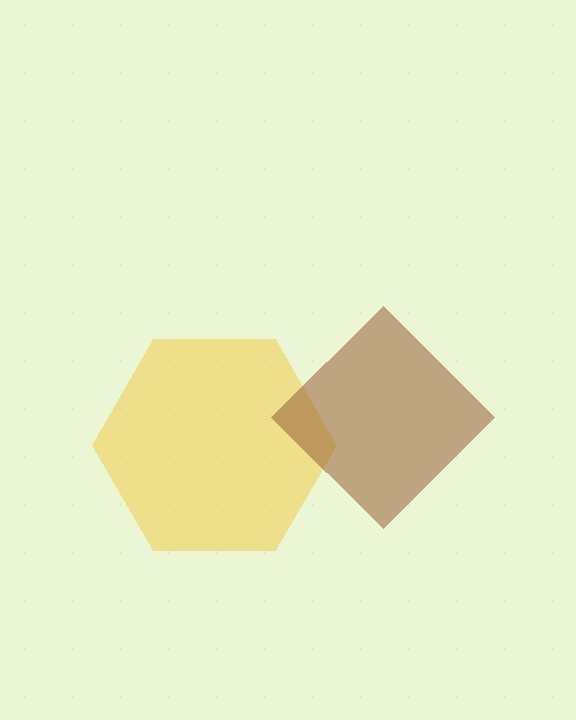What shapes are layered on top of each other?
The layered shapes are: a yellow hexagon, a brown diamond.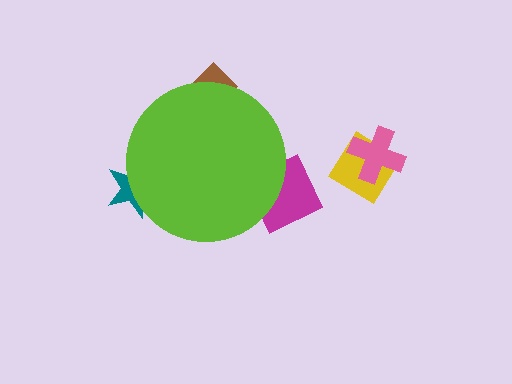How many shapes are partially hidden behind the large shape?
3 shapes are partially hidden.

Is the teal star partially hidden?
Yes, the teal star is partially hidden behind the lime circle.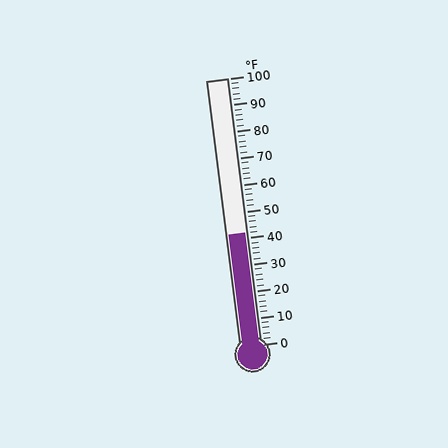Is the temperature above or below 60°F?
The temperature is below 60°F.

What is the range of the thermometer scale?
The thermometer scale ranges from 0°F to 100°F.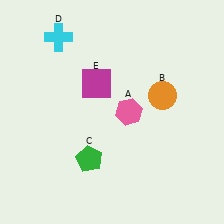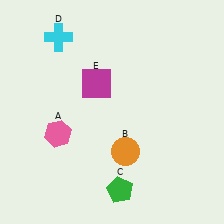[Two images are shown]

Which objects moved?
The objects that moved are: the pink hexagon (A), the orange circle (B), the green pentagon (C).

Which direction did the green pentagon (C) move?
The green pentagon (C) moved down.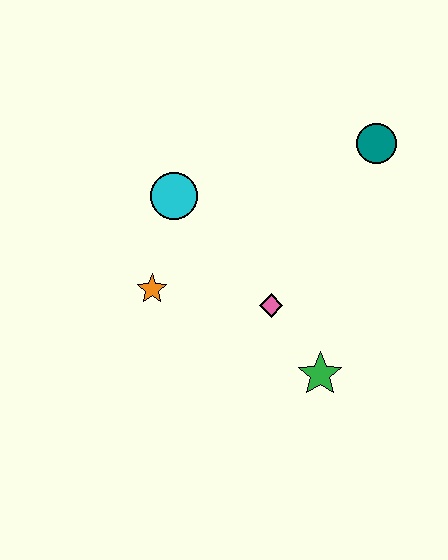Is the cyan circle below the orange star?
No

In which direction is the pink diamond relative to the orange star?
The pink diamond is to the right of the orange star.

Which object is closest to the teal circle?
The pink diamond is closest to the teal circle.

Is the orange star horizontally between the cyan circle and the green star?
No